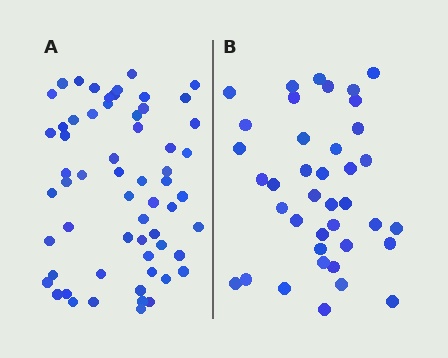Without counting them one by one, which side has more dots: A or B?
Region A (the left region) has more dots.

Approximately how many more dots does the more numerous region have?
Region A has approximately 20 more dots than region B.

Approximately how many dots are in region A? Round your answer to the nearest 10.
About 60 dots.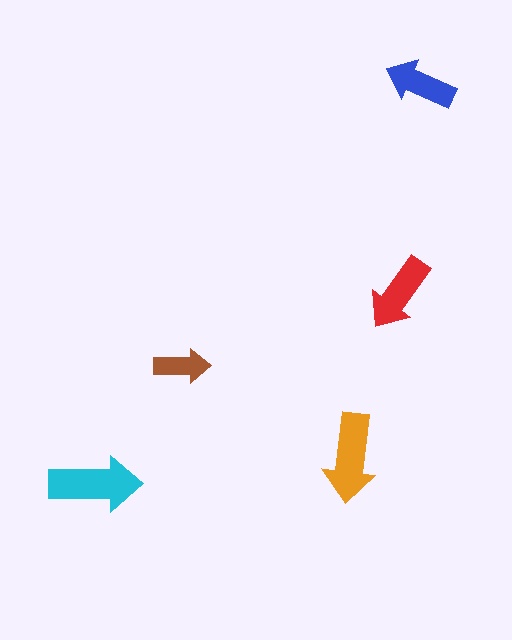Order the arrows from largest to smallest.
the cyan one, the orange one, the red one, the blue one, the brown one.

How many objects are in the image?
There are 5 objects in the image.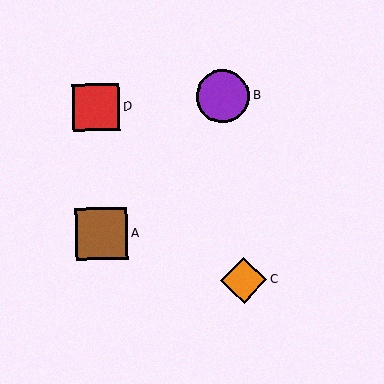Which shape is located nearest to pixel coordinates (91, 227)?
The brown square (labeled A) at (102, 234) is nearest to that location.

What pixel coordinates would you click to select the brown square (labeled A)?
Click at (102, 234) to select the brown square A.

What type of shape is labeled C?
Shape C is an orange diamond.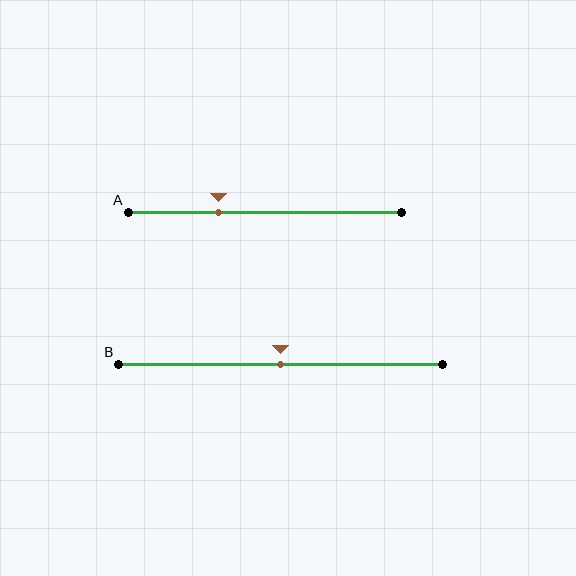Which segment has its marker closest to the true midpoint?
Segment B has its marker closest to the true midpoint.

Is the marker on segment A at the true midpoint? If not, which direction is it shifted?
No, the marker on segment A is shifted to the left by about 17% of the segment length.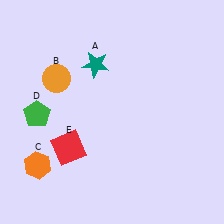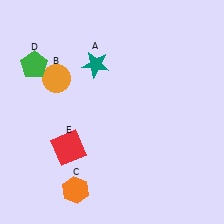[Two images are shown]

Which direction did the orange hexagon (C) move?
The orange hexagon (C) moved right.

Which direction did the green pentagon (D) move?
The green pentagon (D) moved up.